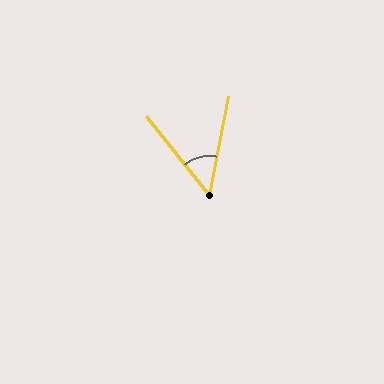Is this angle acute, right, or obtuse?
It is acute.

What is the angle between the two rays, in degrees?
Approximately 50 degrees.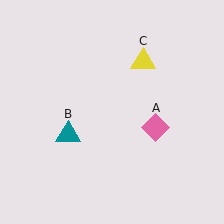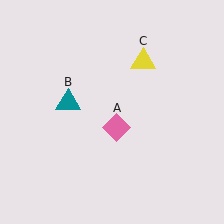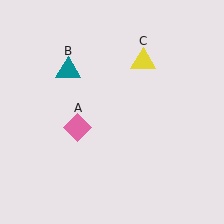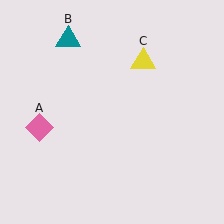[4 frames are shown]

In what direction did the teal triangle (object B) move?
The teal triangle (object B) moved up.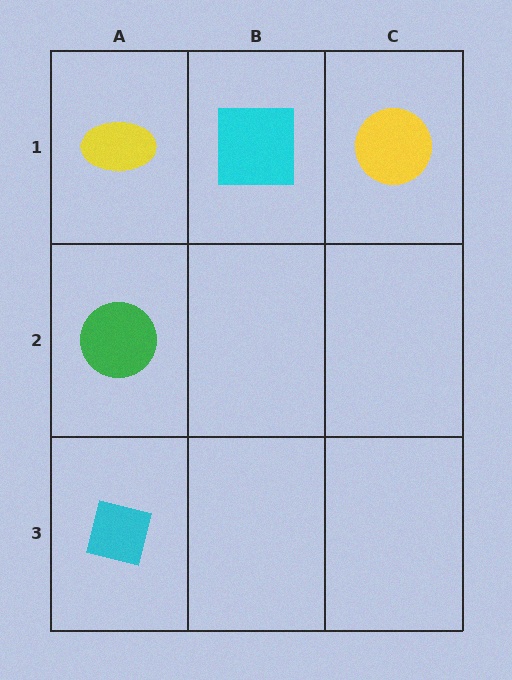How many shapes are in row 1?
3 shapes.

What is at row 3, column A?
A cyan square.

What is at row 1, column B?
A cyan square.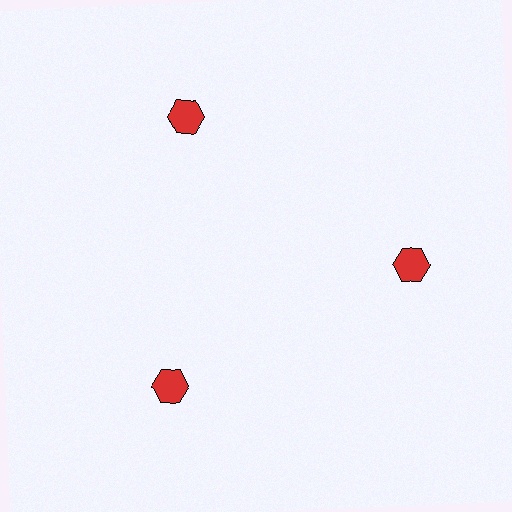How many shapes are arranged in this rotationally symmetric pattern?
There are 3 shapes, arranged in 3 groups of 1.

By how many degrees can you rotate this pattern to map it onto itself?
The pattern maps onto itself every 120 degrees of rotation.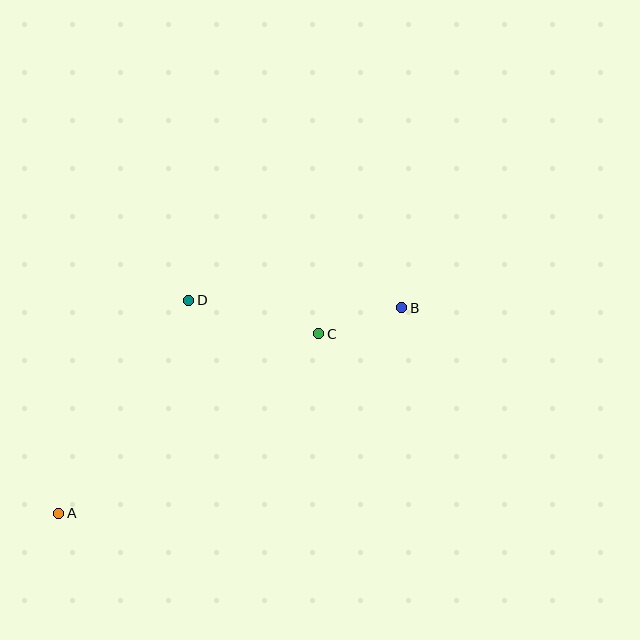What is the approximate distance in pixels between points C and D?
The distance between C and D is approximately 134 pixels.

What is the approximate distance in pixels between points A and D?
The distance between A and D is approximately 249 pixels.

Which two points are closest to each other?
Points B and C are closest to each other.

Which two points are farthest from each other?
Points A and B are farthest from each other.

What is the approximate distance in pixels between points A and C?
The distance between A and C is approximately 316 pixels.